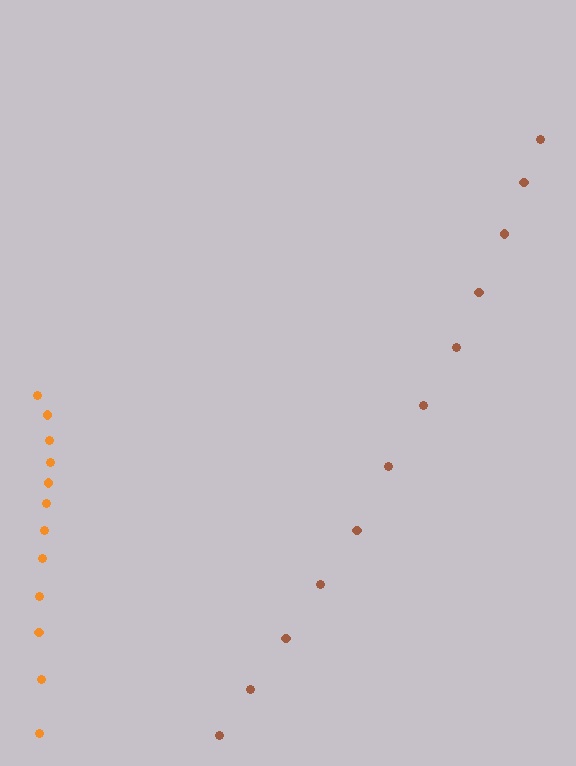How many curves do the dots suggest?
There are 2 distinct paths.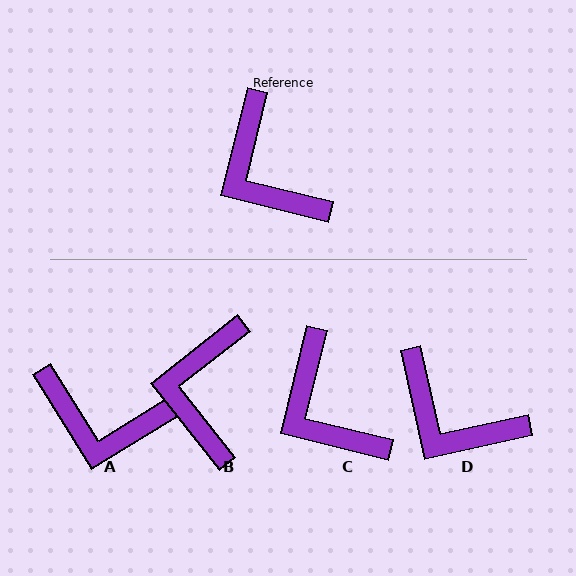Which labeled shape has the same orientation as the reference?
C.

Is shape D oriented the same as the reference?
No, it is off by about 26 degrees.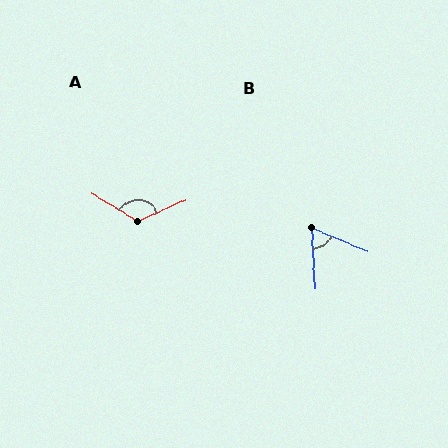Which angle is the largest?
A, at approximately 126 degrees.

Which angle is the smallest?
B, at approximately 64 degrees.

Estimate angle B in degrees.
Approximately 64 degrees.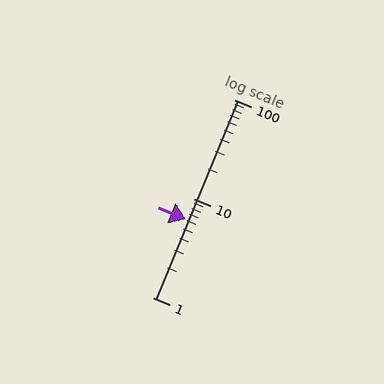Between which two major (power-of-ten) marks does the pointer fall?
The pointer is between 1 and 10.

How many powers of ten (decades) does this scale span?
The scale spans 2 decades, from 1 to 100.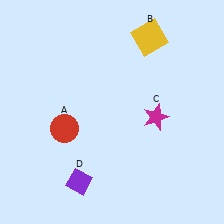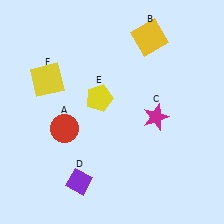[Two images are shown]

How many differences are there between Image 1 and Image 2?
There are 2 differences between the two images.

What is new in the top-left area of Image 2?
A yellow square (F) was added in the top-left area of Image 2.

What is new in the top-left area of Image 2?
A yellow pentagon (E) was added in the top-left area of Image 2.